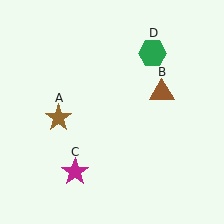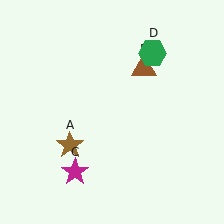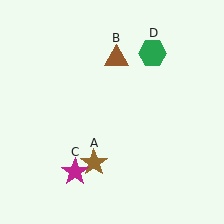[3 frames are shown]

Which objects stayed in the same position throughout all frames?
Magenta star (object C) and green hexagon (object D) remained stationary.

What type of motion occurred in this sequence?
The brown star (object A), brown triangle (object B) rotated counterclockwise around the center of the scene.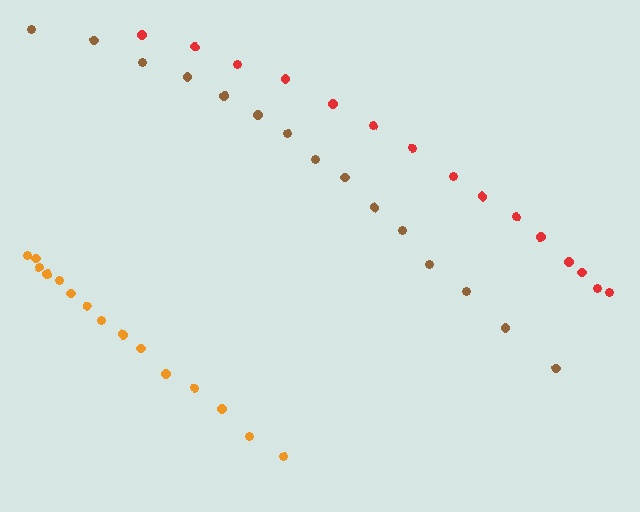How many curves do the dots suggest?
There are 3 distinct paths.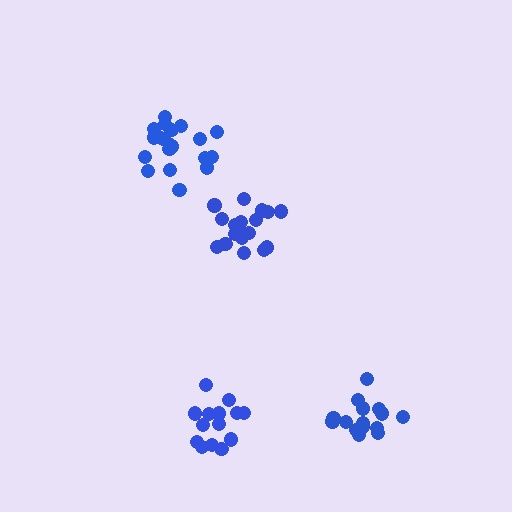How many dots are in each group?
Group 1: 20 dots, Group 2: 15 dots, Group 3: 18 dots, Group 4: 16 dots (69 total).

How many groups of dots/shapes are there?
There are 4 groups.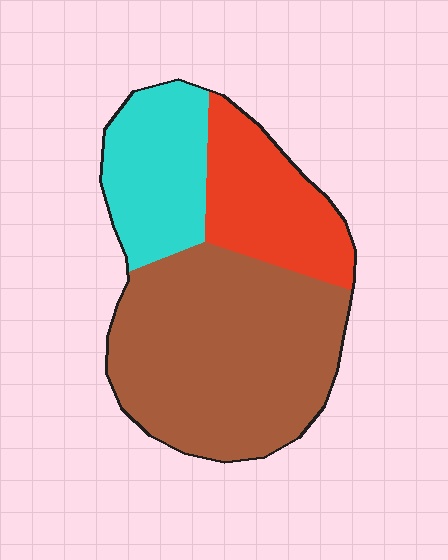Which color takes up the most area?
Brown, at roughly 55%.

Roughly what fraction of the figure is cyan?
Cyan takes up about one fifth (1/5) of the figure.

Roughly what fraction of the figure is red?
Red covers 23% of the figure.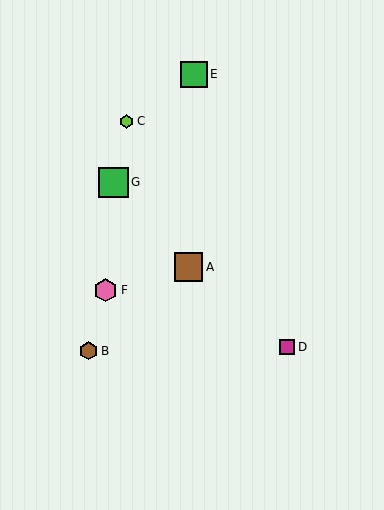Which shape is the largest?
The green square (labeled G) is the largest.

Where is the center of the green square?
The center of the green square is at (113, 182).